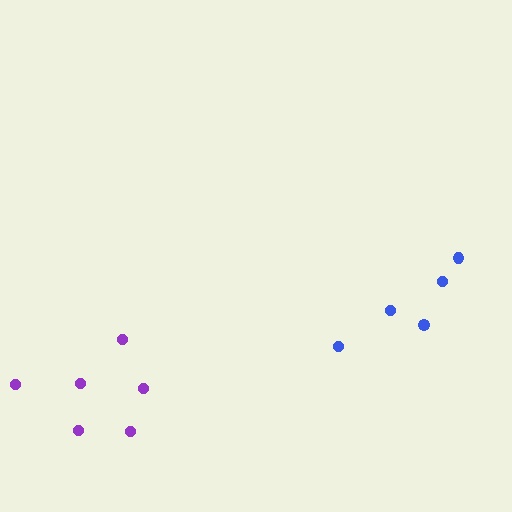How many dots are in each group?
Group 1: 6 dots, Group 2: 5 dots (11 total).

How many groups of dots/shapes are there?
There are 2 groups.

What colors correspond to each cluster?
The clusters are colored: purple, blue.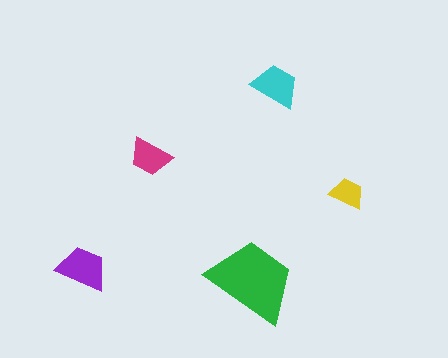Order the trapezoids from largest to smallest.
the green one, the purple one, the cyan one, the magenta one, the yellow one.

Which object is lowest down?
The green trapezoid is bottommost.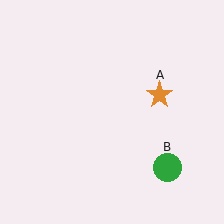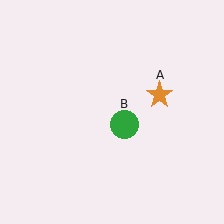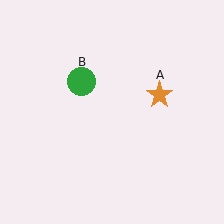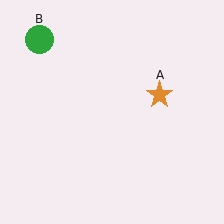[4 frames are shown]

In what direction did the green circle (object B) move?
The green circle (object B) moved up and to the left.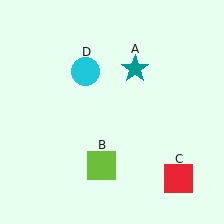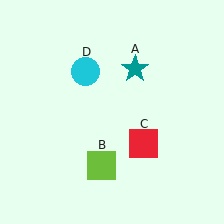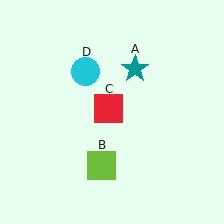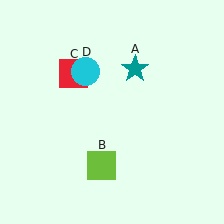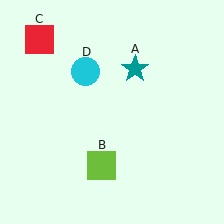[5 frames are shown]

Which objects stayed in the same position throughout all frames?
Teal star (object A) and lime square (object B) and cyan circle (object D) remained stationary.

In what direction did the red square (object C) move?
The red square (object C) moved up and to the left.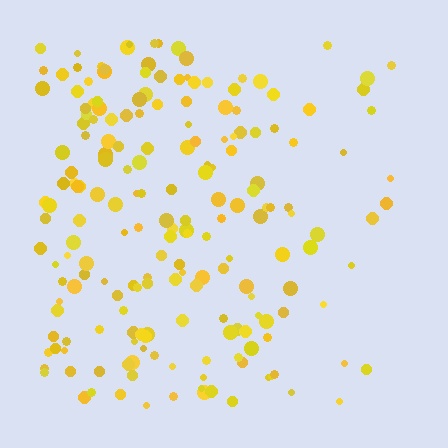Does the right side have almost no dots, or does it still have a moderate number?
Still a moderate number, just noticeably fewer than the left.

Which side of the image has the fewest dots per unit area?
The right.